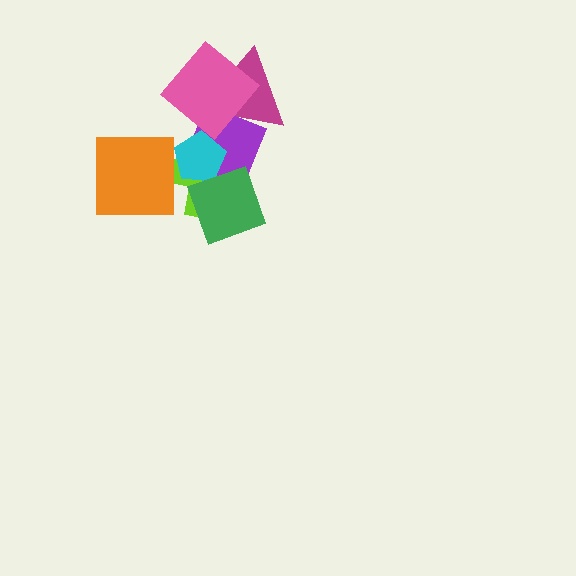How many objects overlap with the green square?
2 objects overlap with the green square.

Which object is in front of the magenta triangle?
The pink diamond is in front of the magenta triangle.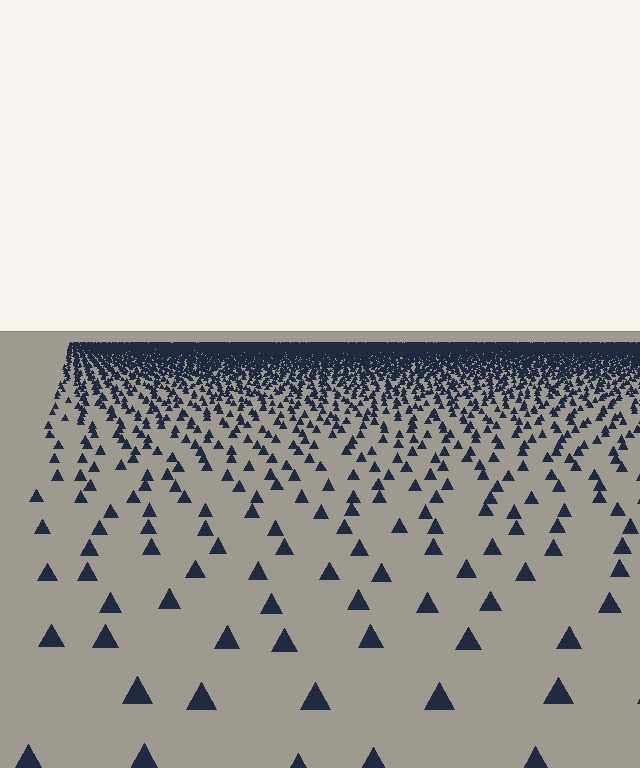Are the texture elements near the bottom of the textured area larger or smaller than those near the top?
Larger. Near the bottom, elements are closer to the viewer and appear at a bigger on-screen size.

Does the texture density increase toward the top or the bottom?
Density increases toward the top.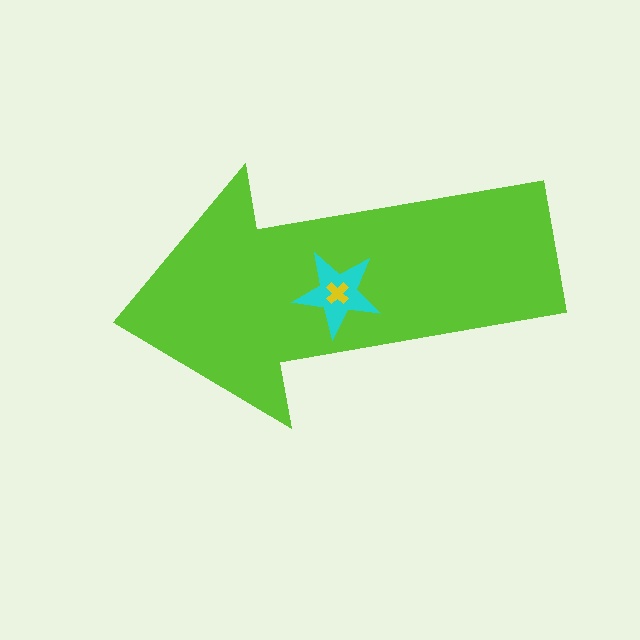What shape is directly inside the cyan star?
The yellow cross.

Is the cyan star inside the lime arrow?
Yes.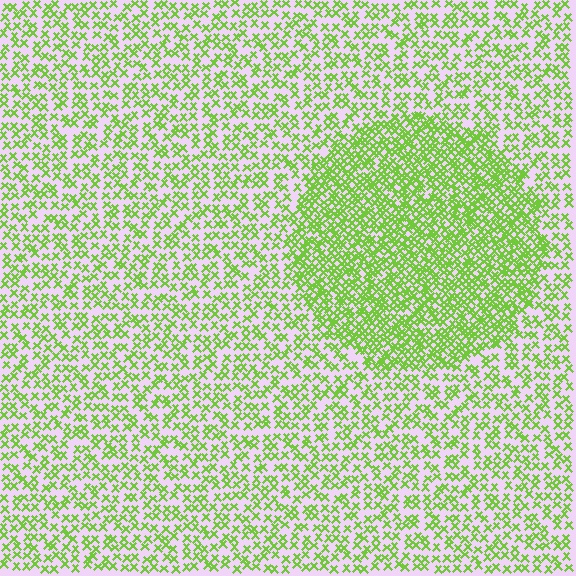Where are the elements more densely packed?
The elements are more densely packed inside the circle boundary.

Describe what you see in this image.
The image contains small lime elements arranged at two different densities. A circle-shaped region is visible where the elements are more densely packed than the surrounding area.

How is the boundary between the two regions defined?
The boundary is defined by a change in element density (approximately 2.0x ratio). All elements are the same color, size, and shape.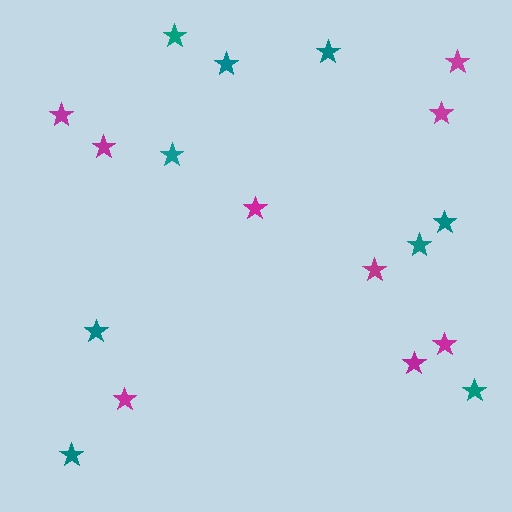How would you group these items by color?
There are 2 groups: one group of magenta stars (9) and one group of teal stars (9).